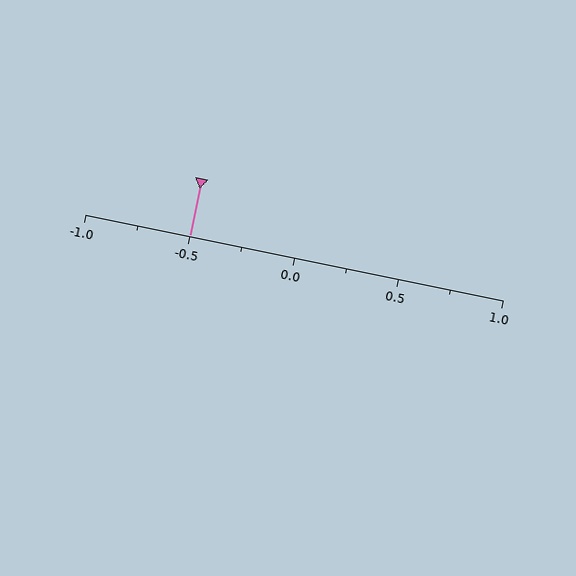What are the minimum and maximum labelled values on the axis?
The axis runs from -1.0 to 1.0.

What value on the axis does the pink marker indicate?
The marker indicates approximately -0.5.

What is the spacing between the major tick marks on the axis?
The major ticks are spaced 0.5 apart.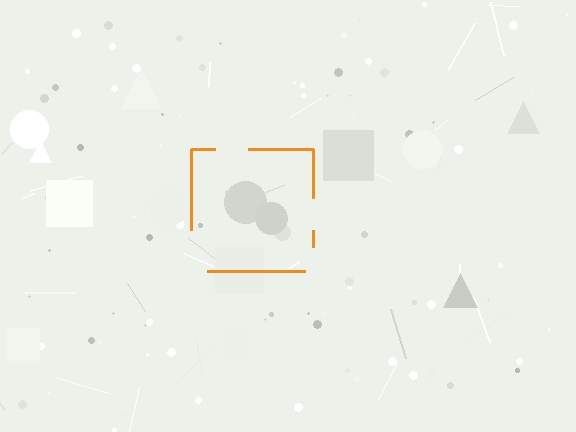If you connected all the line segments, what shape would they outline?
They would outline a square.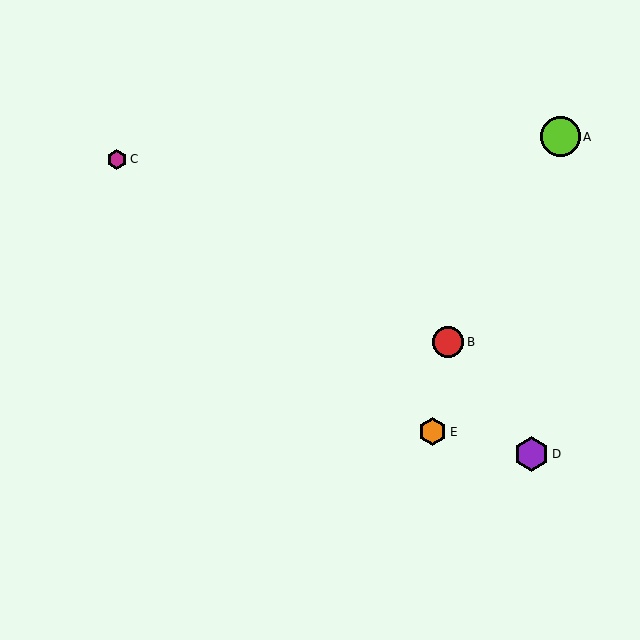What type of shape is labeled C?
Shape C is a magenta hexagon.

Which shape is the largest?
The lime circle (labeled A) is the largest.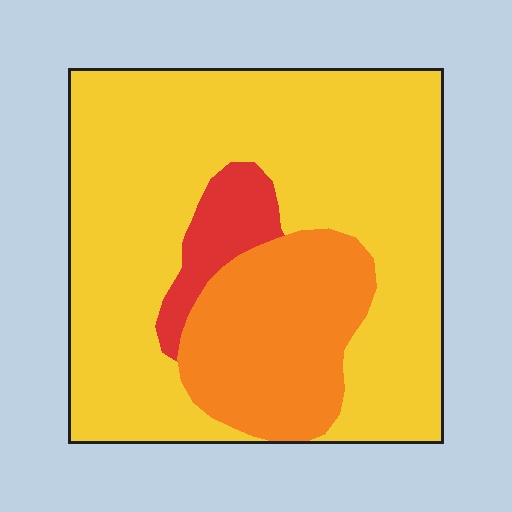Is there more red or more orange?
Orange.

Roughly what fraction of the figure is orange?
Orange takes up about one fifth (1/5) of the figure.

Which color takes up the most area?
Yellow, at roughly 70%.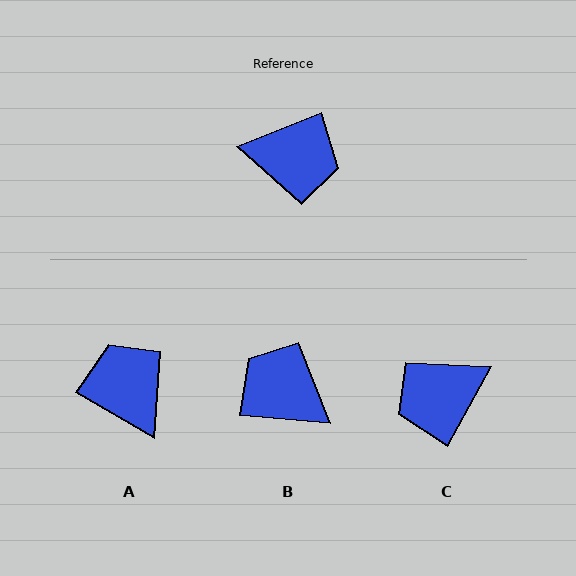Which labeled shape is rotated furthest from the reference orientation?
B, about 153 degrees away.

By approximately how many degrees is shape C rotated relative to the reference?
Approximately 141 degrees clockwise.